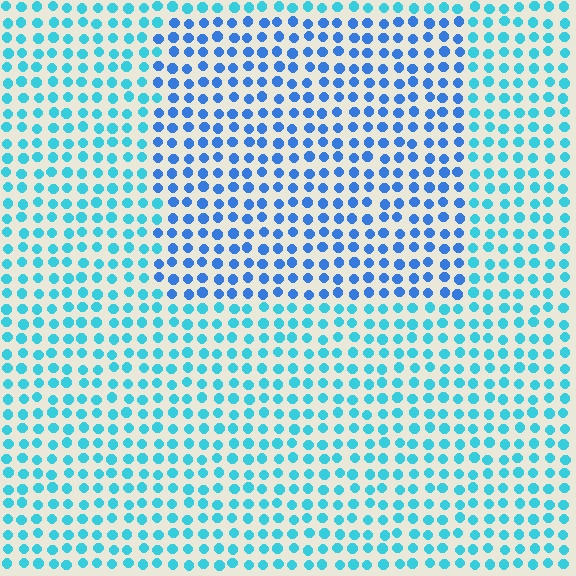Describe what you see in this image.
The image is filled with small cyan elements in a uniform arrangement. A rectangle-shaped region is visible where the elements are tinted to a slightly different hue, forming a subtle color boundary.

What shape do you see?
I see a rectangle.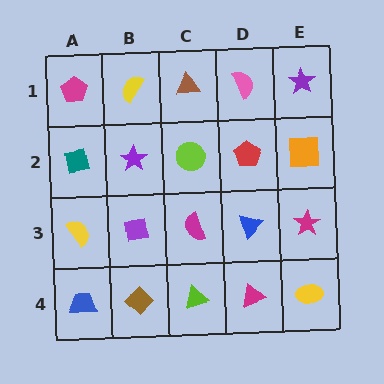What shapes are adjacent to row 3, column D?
A red pentagon (row 2, column D), a magenta triangle (row 4, column D), a magenta semicircle (row 3, column C), a magenta star (row 3, column E).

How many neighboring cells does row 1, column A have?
2.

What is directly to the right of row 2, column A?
A purple star.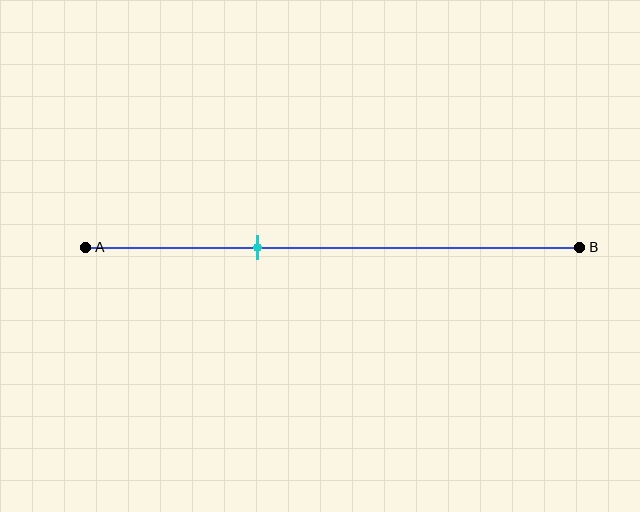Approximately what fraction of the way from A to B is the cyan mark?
The cyan mark is approximately 35% of the way from A to B.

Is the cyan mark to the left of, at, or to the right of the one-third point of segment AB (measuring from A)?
The cyan mark is approximately at the one-third point of segment AB.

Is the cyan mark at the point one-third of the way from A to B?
Yes, the mark is approximately at the one-third point.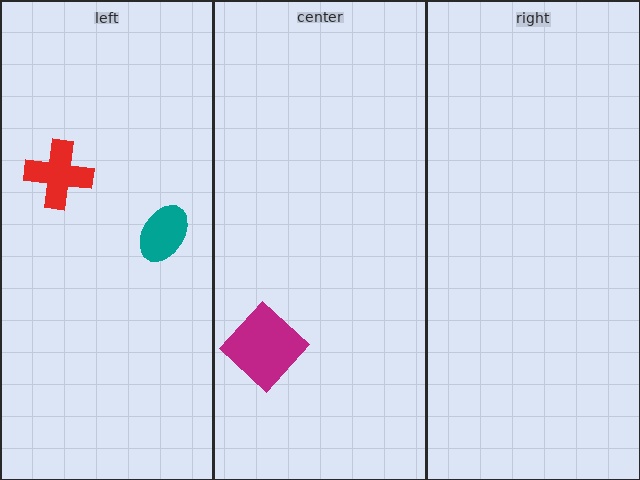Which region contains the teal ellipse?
The left region.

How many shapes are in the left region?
2.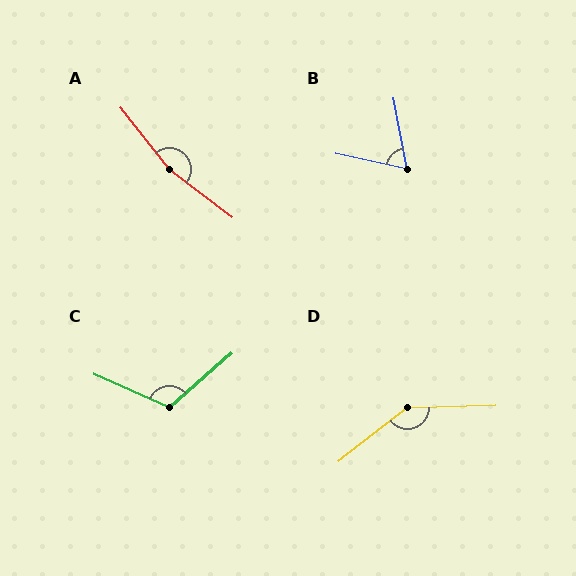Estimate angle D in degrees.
Approximately 143 degrees.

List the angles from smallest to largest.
B (67°), C (115°), D (143°), A (166°).